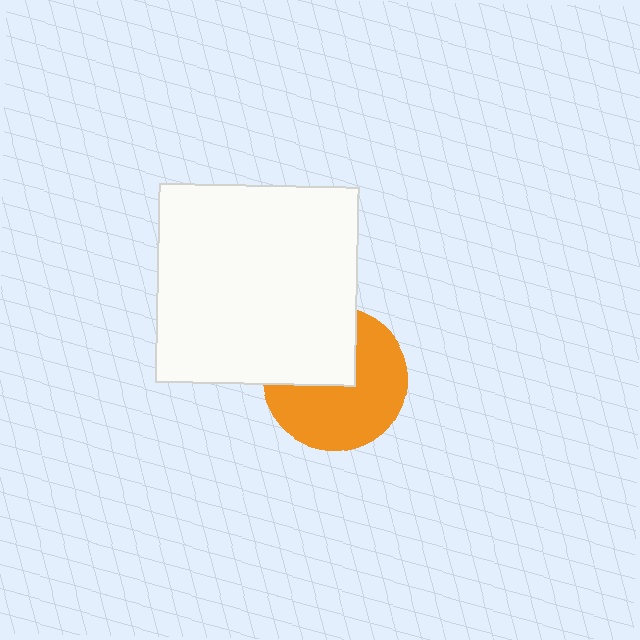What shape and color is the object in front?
The object in front is a white square.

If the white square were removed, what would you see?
You would see the complete orange circle.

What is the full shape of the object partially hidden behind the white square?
The partially hidden object is an orange circle.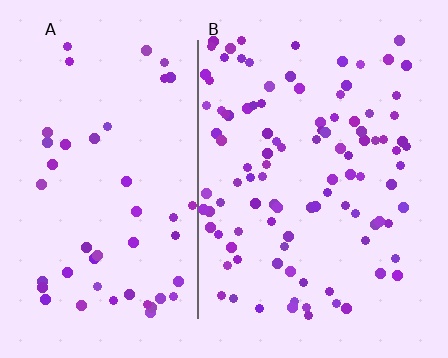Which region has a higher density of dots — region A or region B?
B (the right).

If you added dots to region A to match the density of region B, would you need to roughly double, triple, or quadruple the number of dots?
Approximately double.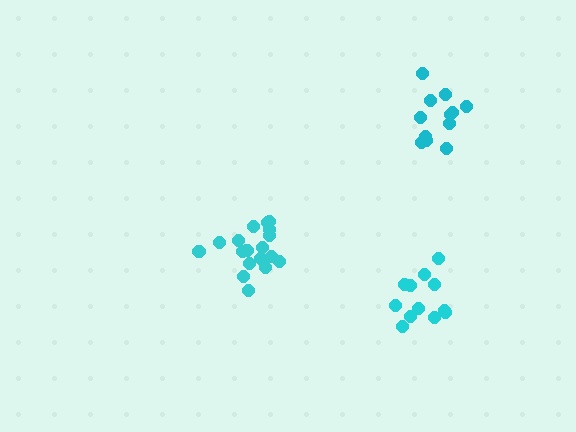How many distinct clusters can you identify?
There are 3 distinct clusters.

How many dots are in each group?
Group 1: 18 dots, Group 2: 12 dots, Group 3: 12 dots (42 total).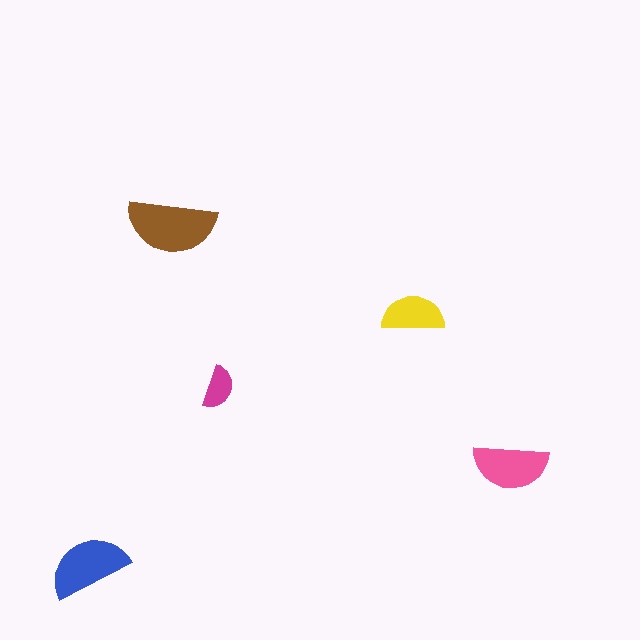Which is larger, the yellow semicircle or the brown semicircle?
The brown one.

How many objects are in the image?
There are 5 objects in the image.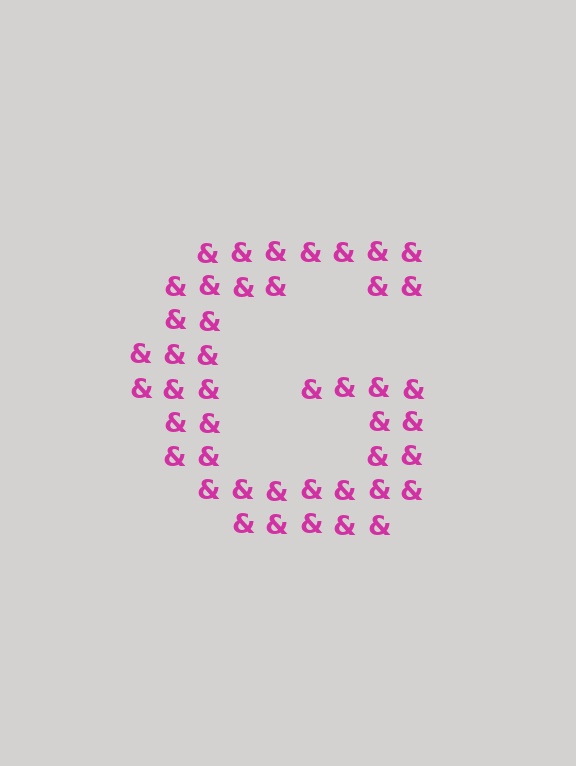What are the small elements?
The small elements are ampersands.